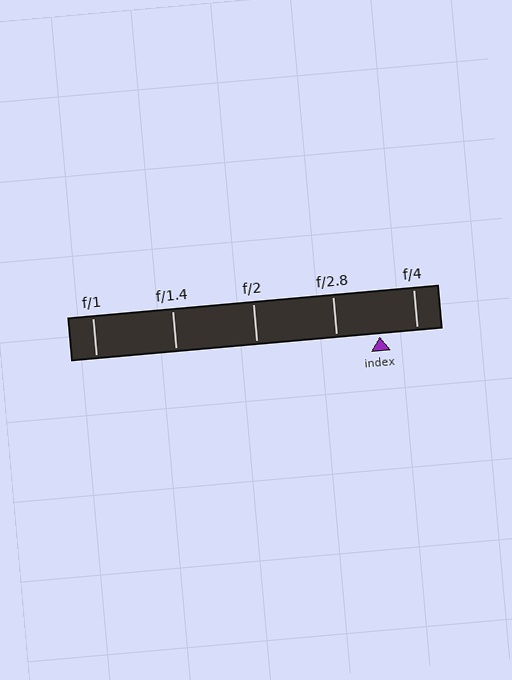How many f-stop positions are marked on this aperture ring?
There are 5 f-stop positions marked.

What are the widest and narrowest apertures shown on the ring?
The widest aperture shown is f/1 and the narrowest is f/4.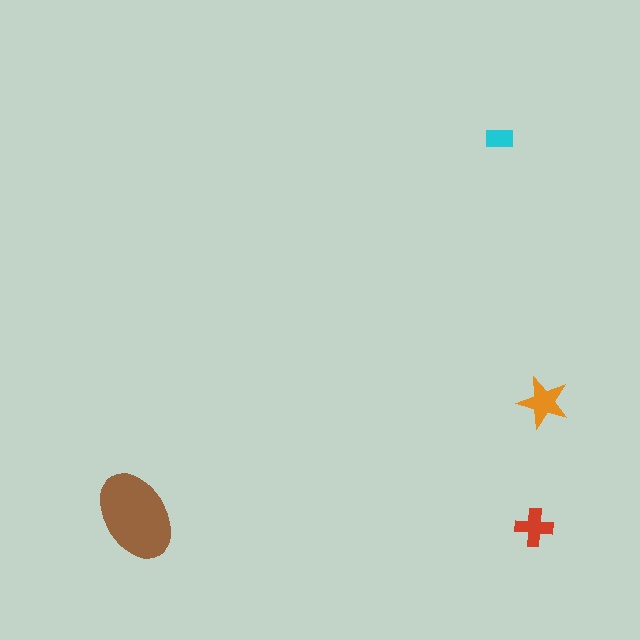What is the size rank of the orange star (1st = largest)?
2nd.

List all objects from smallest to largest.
The cyan rectangle, the red cross, the orange star, the brown ellipse.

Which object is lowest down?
The red cross is bottommost.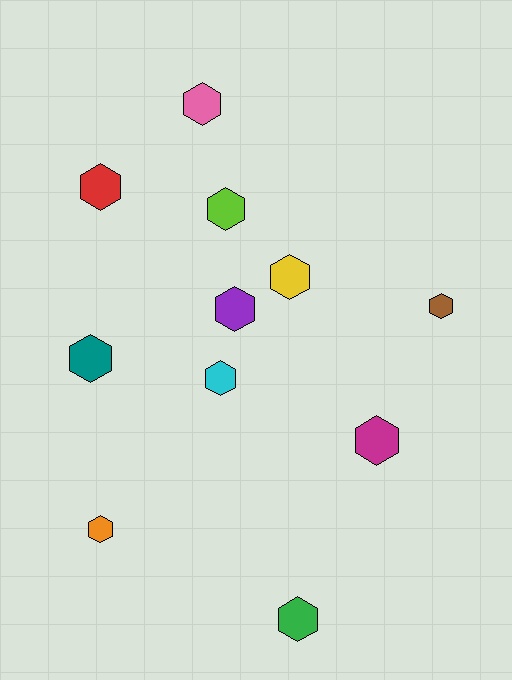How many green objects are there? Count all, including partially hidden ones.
There is 1 green object.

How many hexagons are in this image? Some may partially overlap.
There are 11 hexagons.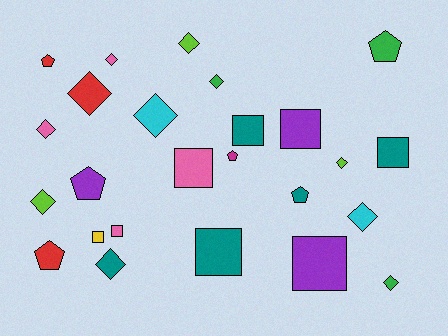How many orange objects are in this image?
There are no orange objects.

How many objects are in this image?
There are 25 objects.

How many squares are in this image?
There are 8 squares.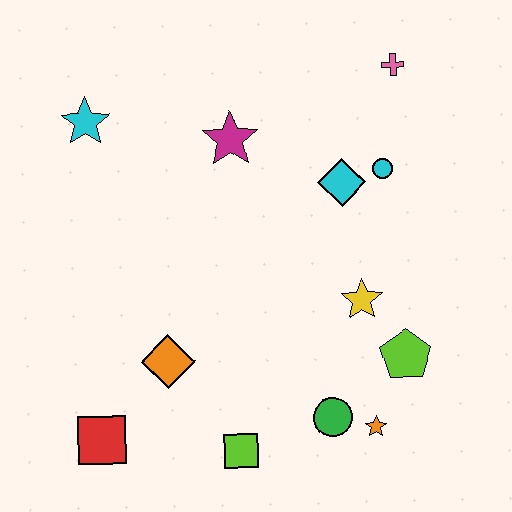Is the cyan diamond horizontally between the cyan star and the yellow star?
Yes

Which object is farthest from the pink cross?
The red square is farthest from the pink cross.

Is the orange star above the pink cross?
No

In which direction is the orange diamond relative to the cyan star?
The orange diamond is below the cyan star.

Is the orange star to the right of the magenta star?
Yes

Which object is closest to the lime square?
The green circle is closest to the lime square.